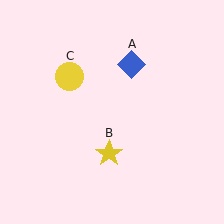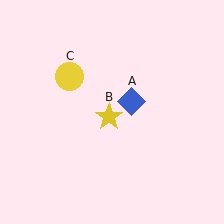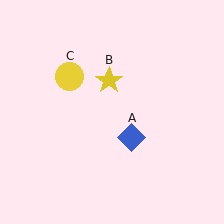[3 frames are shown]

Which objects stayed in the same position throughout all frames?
Yellow circle (object C) remained stationary.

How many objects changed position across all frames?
2 objects changed position: blue diamond (object A), yellow star (object B).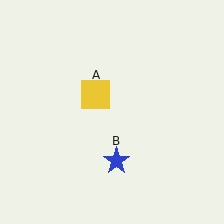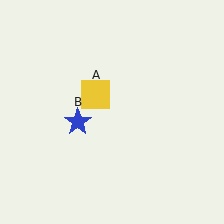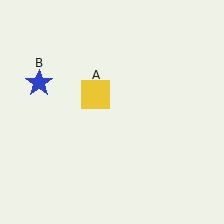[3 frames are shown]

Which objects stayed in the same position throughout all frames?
Yellow square (object A) remained stationary.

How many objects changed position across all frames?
1 object changed position: blue star (object B).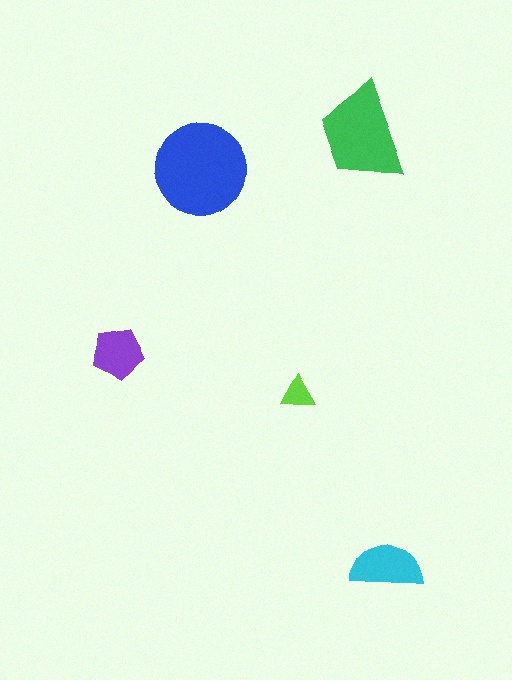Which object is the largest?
The blue circle.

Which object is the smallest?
The lime triangle.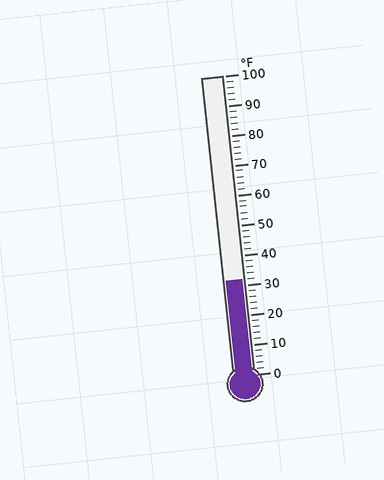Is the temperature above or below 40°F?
The temperature is below 40°F.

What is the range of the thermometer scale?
The thermometer scale ranges from 0°F to 100°F.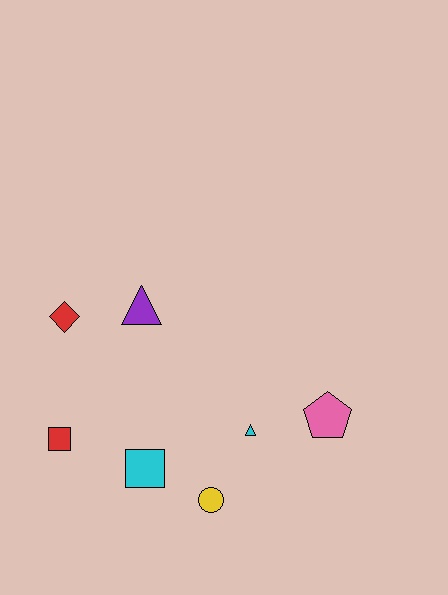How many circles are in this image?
There is 1 circle.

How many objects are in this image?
There are 7 objects.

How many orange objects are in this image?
There are no orange objects.